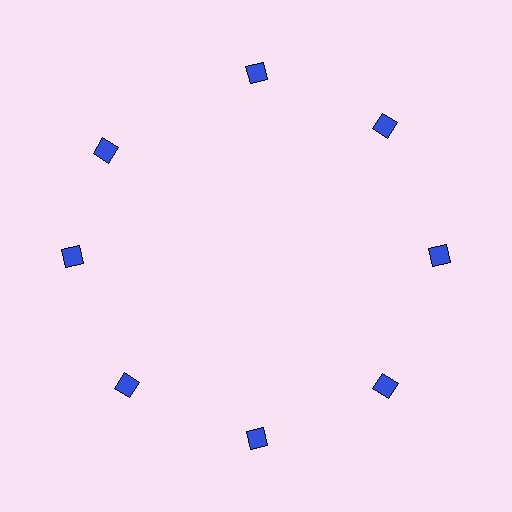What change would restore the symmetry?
The symmetry would be restored by rotating it back into even spacing with its neighbors so that all 8 diamonds sit at equal angles and equal distance from the center.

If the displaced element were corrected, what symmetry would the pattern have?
It would have 8-fold rotational symmetry — the pattern would map onto itself every 45 degrees.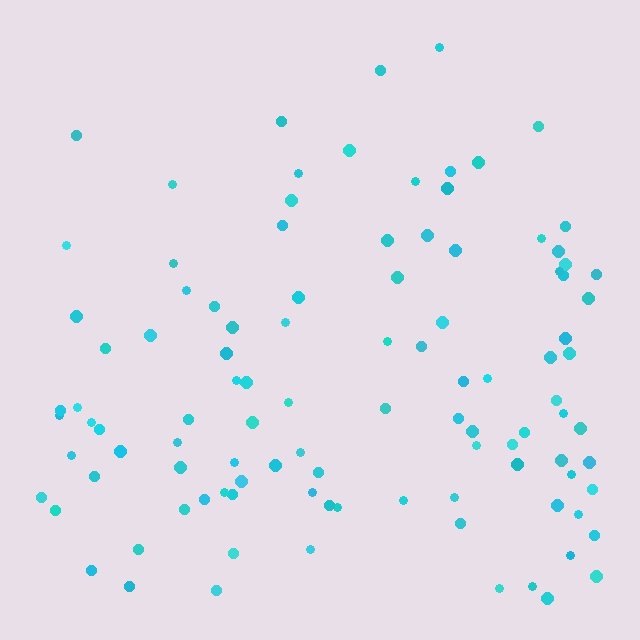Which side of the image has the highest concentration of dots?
The bottom.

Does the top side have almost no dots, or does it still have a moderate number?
Still a moderate number, just noticeably fewer than the bottom.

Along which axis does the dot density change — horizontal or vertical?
Vertical.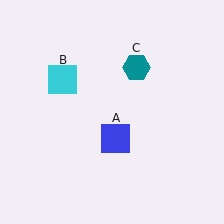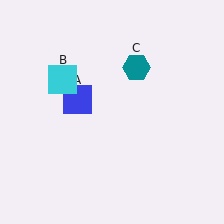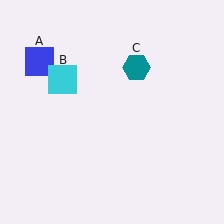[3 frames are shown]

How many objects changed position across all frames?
1 object changed position: blue square (object A).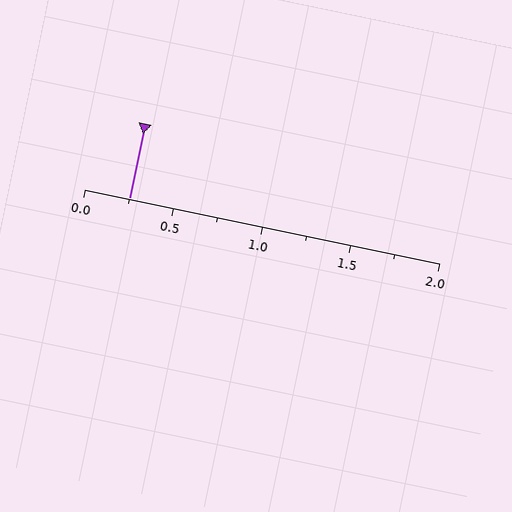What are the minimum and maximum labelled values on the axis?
The axis runs from 0.0 to 2.0.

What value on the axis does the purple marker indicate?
The marker indicates approximately 0.25.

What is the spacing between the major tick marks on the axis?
The major ticks are spaced 0.5 apart.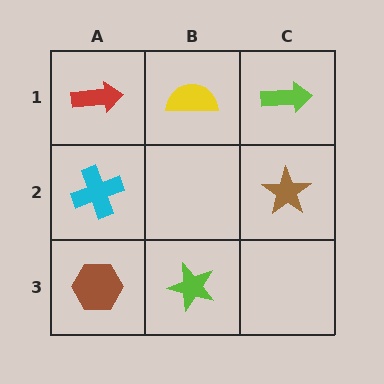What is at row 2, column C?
A brown star.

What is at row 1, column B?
A yellow semicircle.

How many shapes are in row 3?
2 shapes.